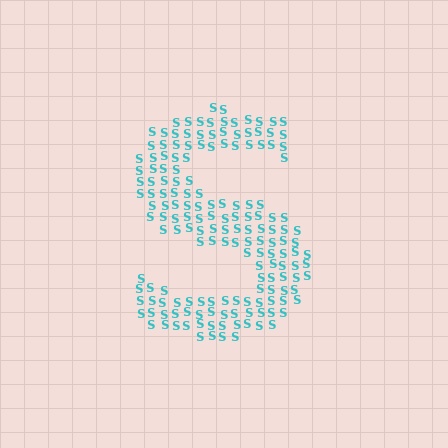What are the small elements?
The small elements are letter S's.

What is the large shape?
The large shape is the letter S.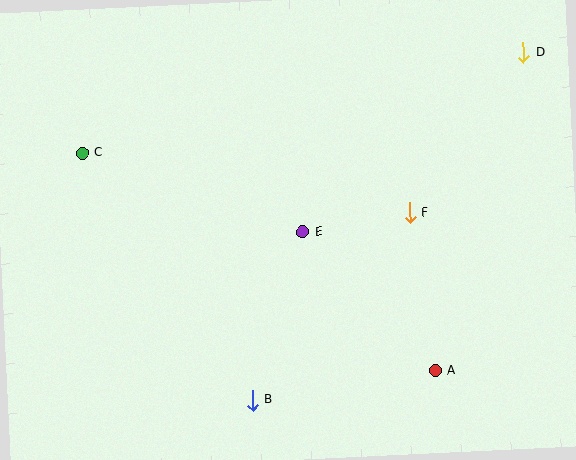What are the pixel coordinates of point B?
Point B is at (252, 400).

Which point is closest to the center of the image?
Point E at (303, 232) is closest to the center.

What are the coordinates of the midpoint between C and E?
The midpoint between C and E is at (193, 192).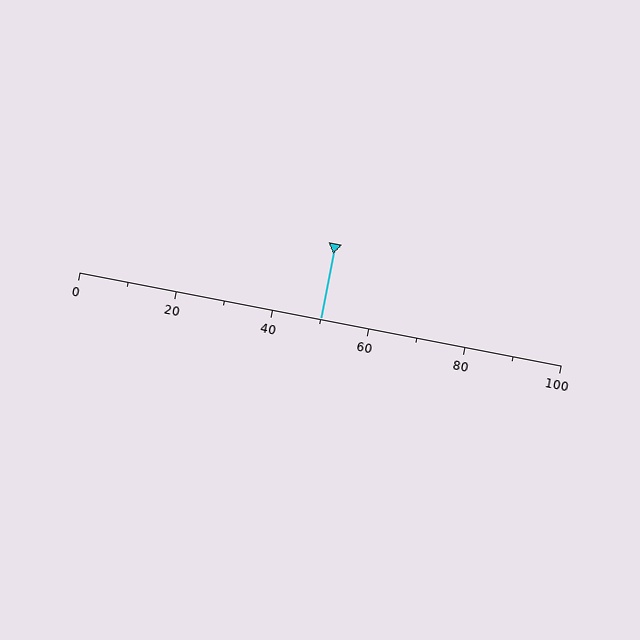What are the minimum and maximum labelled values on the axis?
The axis runs from 0 to 100.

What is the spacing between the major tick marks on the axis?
The major ticks are spaced 20 apart.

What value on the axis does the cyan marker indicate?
The marker indicates approximately 50.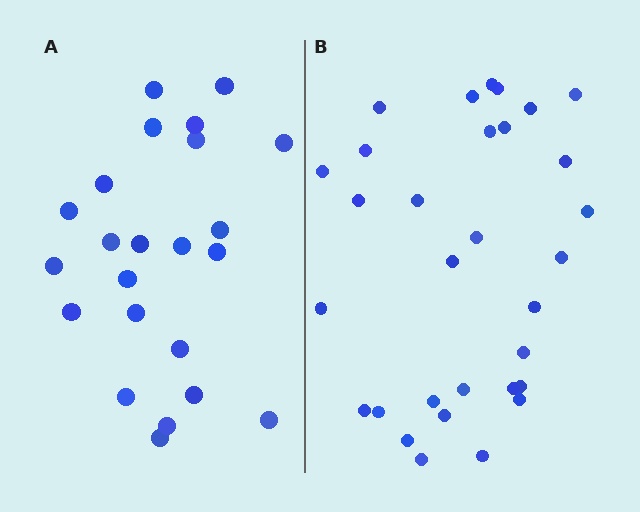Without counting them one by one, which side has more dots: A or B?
Region B (the right region) has more dots.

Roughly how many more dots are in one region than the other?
Region B has roughly 8 or so more dots than region A.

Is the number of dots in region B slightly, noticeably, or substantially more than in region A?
Region B has noticeably more, but not dramatically so. The ratio is roughly 1.3 to 1.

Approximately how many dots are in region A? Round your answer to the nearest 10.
About 20 dots. (The exact count is 23, which rounds to 20.)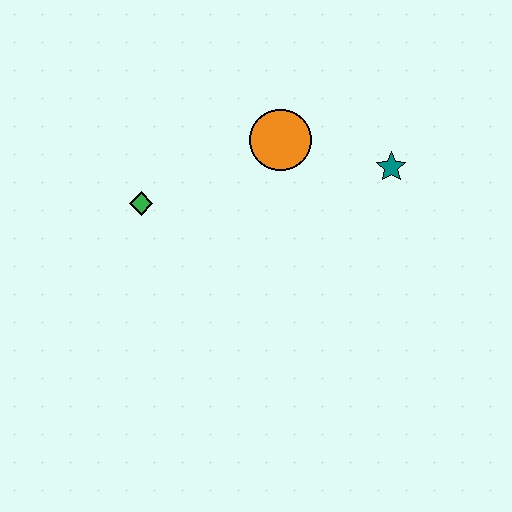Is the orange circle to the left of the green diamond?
No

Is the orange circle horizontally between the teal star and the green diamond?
Yes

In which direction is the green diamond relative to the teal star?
The green diamond is to the left of the teal star.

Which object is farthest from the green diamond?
The teal star is farthest from the green diamond.